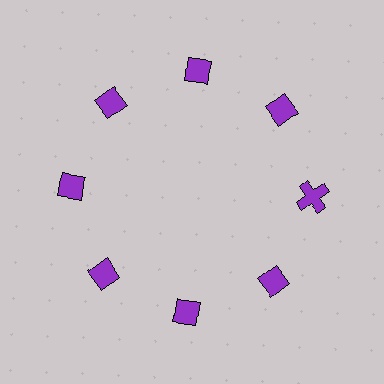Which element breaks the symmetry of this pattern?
The purple cross at roughly the 3 o'clock position breaks the symmetry. All other shapes are purple diamonds.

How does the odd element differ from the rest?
It has a different shape: cross instead of diamond.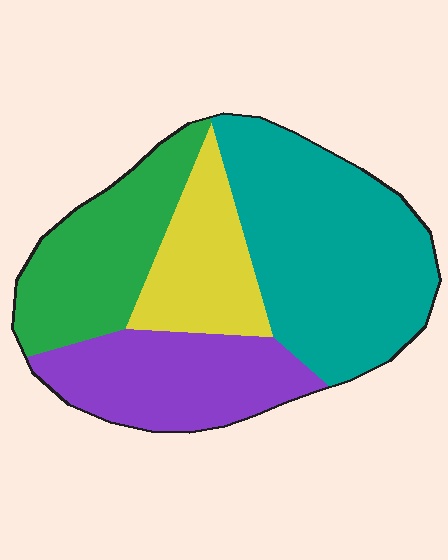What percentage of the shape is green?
Green takes up about one fifth (1/5) of the shape.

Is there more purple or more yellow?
Purple.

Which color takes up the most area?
Teal, at roughly 40%.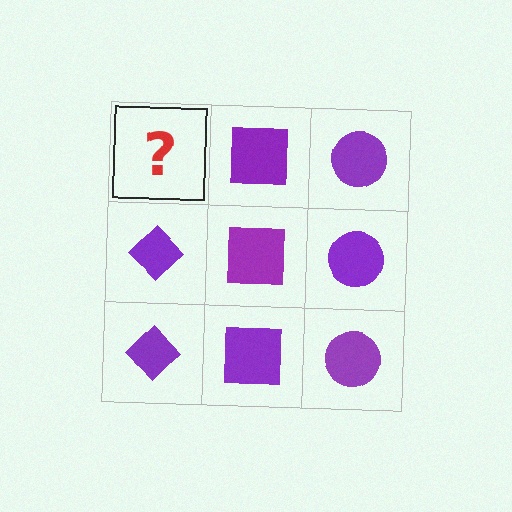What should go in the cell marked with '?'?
The missing cell should contain a purple diamond.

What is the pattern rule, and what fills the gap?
The rule is that each column has a consistent shape. The gap should be filled with a purple diamond.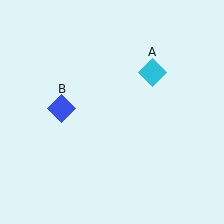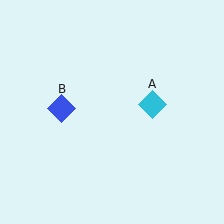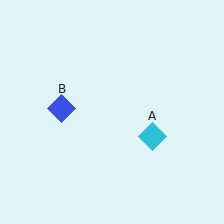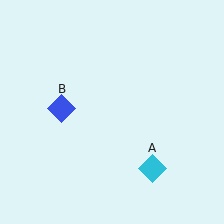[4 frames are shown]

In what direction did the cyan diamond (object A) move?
The cyan diamond (object A) moved down.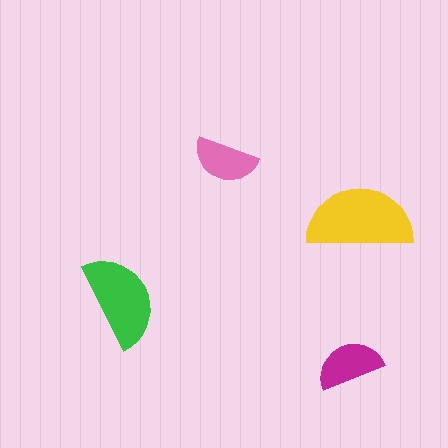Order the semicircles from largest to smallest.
the yellow one, the green one, the magenta one, the pink one.